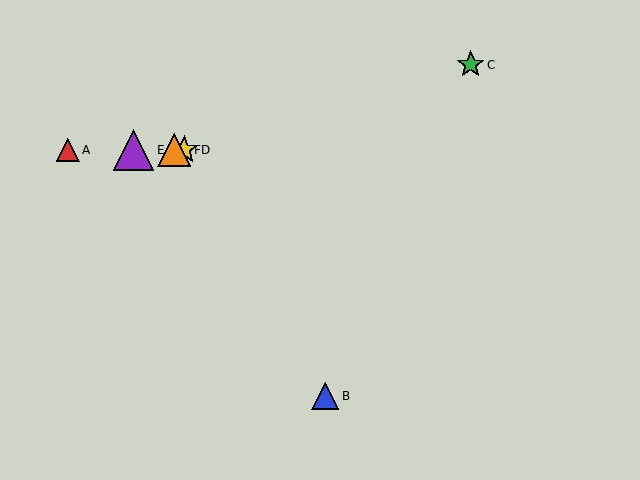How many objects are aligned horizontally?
4 objects (A, D, E, F) are aligned horizontally.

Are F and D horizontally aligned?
Yes, both are at y≈150.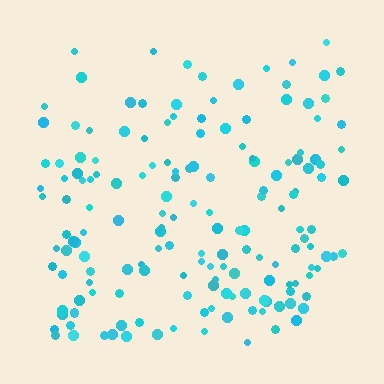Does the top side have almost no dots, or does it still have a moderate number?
Still a moderate number, just noticeably fewer than the bottom.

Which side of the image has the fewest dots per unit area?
The top.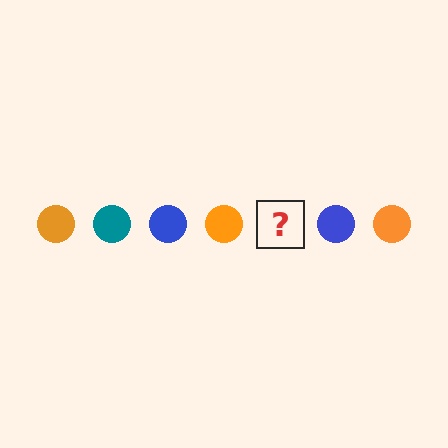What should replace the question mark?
The question mark should be replaced with a teal circle.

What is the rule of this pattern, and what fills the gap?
The rule is that the pattern cycles through orange, teal, blue circles. The gap should be filled with a teal circle.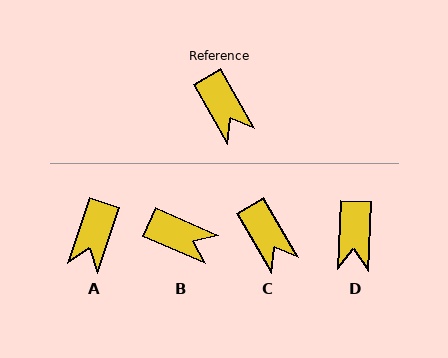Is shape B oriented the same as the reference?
No, it is off by about 36 degrees.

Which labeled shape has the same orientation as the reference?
C.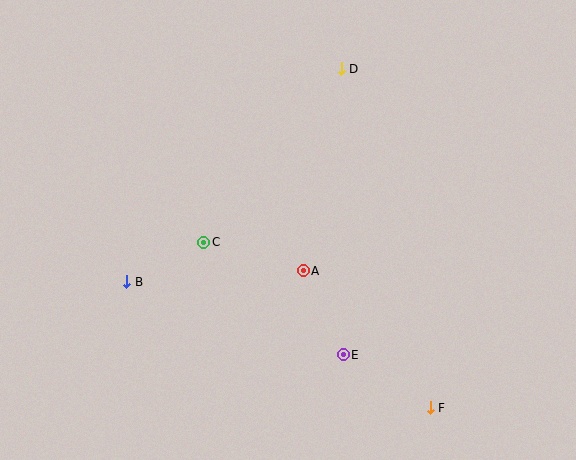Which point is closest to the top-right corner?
Point D is closest to the top-right corner.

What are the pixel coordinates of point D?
Point D is at (341, 69).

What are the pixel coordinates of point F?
Point F is at (430, 408).